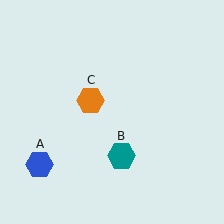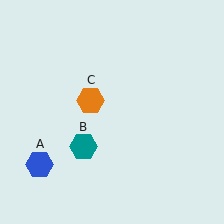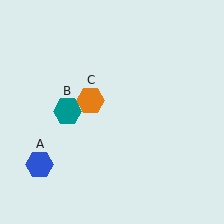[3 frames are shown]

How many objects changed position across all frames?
1 object changed position: teal hexagon (object B).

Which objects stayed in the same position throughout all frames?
Blue hexagon (object A) and orange hexagon (object C) remained stationary.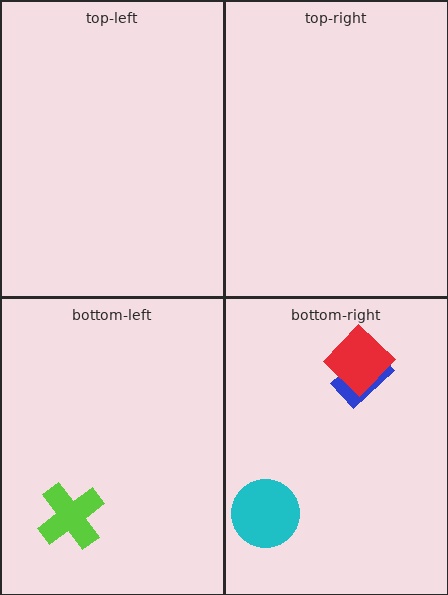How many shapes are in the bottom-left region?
1.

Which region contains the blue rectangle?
The bottom-right region.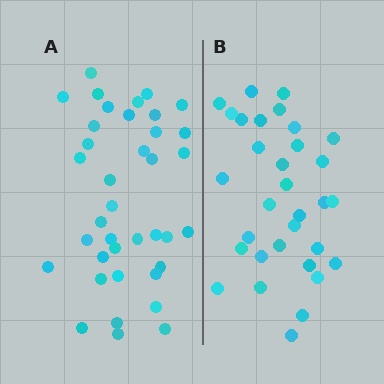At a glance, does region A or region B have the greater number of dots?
Region A (the left region) has more dots.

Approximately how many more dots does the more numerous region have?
Region A has about 6 more dots than region B.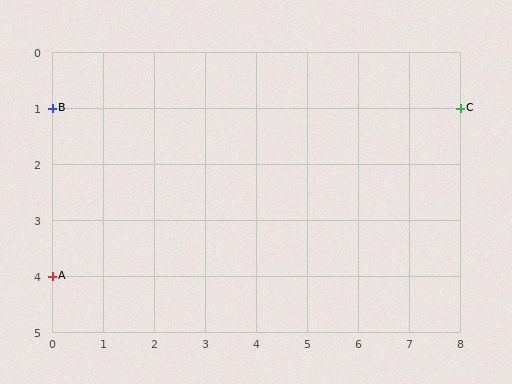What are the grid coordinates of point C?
Point C is at grid coordinates (8, 1).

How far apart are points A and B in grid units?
Points A and B are 3 rows apart.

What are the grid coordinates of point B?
Point B is at grid coordinates (0, 1).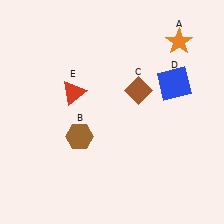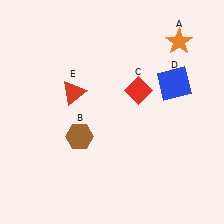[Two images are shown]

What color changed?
The diamond (C) changed from brown in Image 1 to red in Image 2.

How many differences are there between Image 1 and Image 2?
There is 1 difference between the two images.